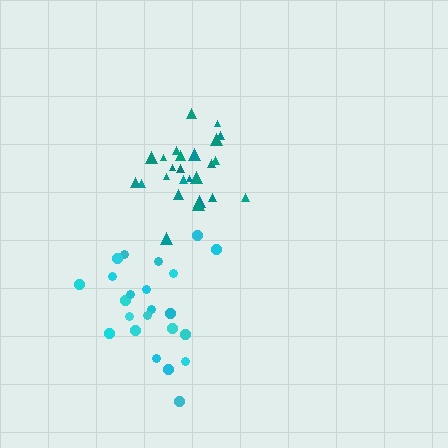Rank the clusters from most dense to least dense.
teal, cyan.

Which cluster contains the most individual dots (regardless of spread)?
Teal (25).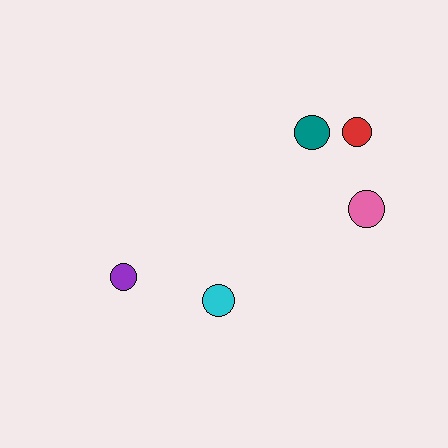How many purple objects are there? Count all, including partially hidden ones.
There is 1 purple object.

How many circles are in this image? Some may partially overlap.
There are 5 circles.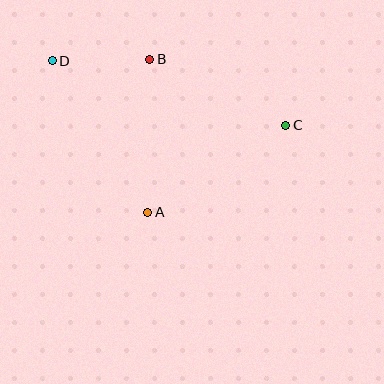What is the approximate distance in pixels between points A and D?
The distance between A and D is approximately 179 pixels.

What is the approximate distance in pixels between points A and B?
The distance between A and B is approximately 153 pixels.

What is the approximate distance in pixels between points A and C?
The distance between A and C is approximately 163 pixels.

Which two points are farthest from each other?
Points C and D are farthest from each other.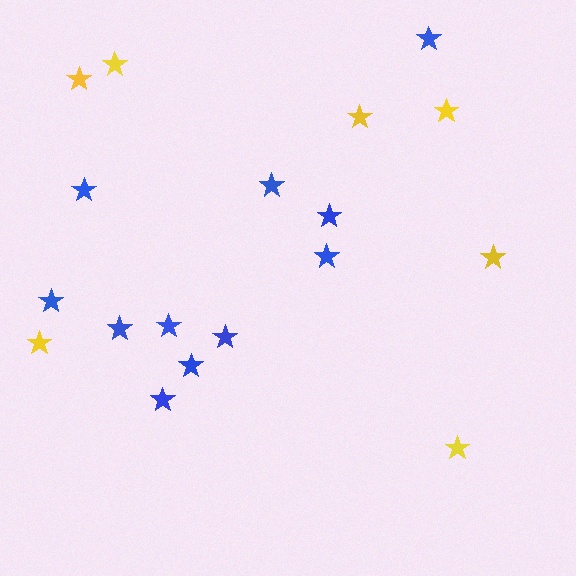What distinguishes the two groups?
There are 2 groups: one group of blue stars (11) and one group of yellow stars (7).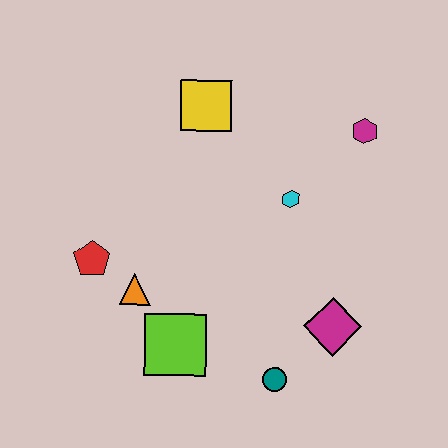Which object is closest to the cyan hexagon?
The magenta hexagon is closest to the cyan hexagon.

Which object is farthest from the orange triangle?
The magenta hexagon is farthest from the orange triangle.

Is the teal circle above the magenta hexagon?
No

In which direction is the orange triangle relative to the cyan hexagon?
The orange triangle is to the left of the cyan hexagon.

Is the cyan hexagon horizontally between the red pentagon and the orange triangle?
No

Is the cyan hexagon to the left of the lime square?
No